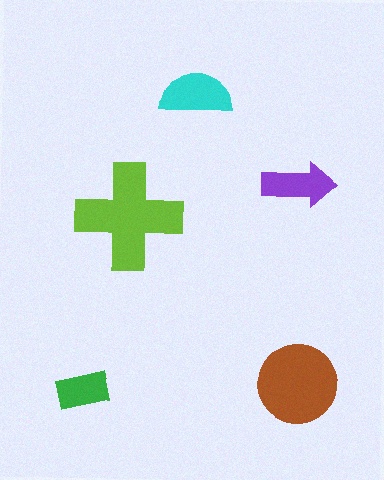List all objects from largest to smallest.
The lime cross, the brown circle, the cyan semicircle, the purple arrow, the green rectangle.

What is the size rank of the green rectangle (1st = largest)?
5th.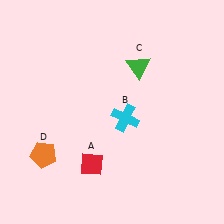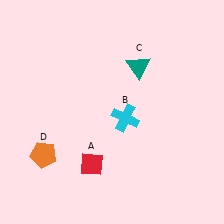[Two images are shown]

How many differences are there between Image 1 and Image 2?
There is 1 difference between the two images.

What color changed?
The triangle (C) changed from green in Image 1 to teal in Image 2.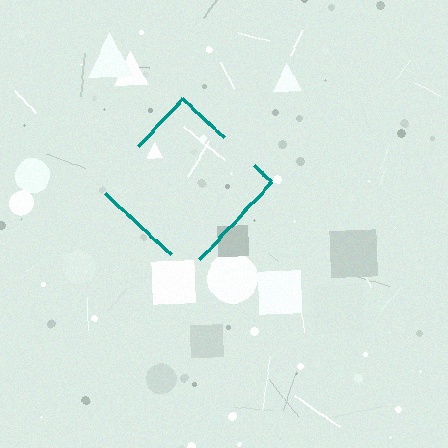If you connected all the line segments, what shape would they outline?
They would outline a diamond.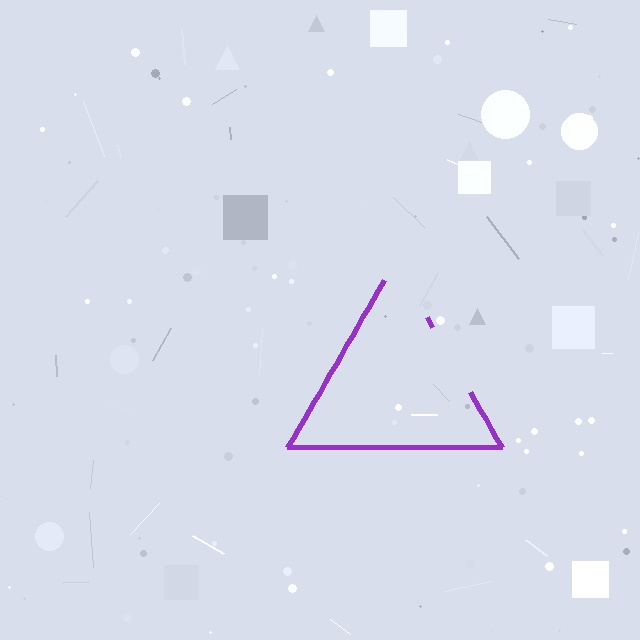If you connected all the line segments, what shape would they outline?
They would outline a triangle.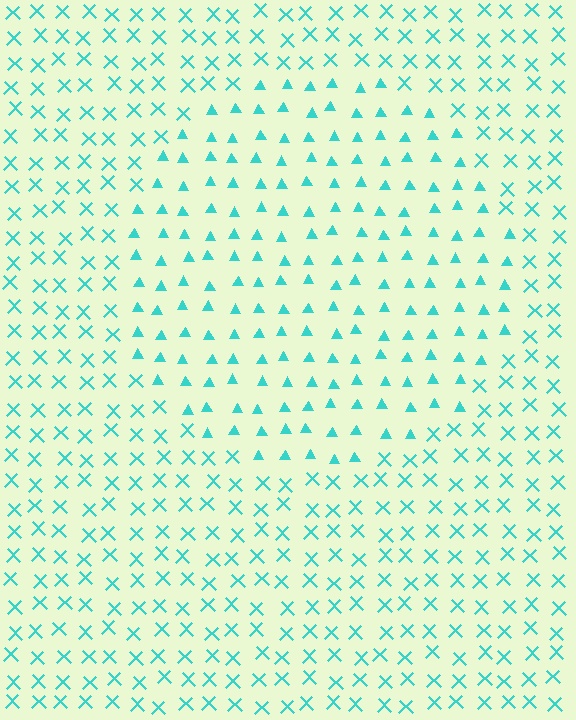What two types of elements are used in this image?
The image uses triangles inside the circle region and X marks outside it.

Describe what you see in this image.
The image is filled with small cyan elements arranged in a uniform grid. A circle-shaped region contains triangles, while the surrounding area contains X marks. The boundary is defined purely by the change in element shape.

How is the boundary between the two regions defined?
The boundary is defined by a change in element shape: triangles inside vs. X marks outside. All elements share the same color and spacing.